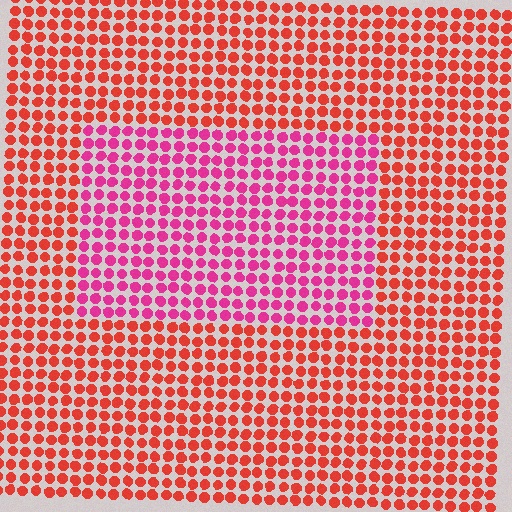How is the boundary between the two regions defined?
The boundary is defined purely by a slight shift in hue (about 38 degrees). Spacing, size, and orientation are identical on both sides.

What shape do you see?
I see a rectangle.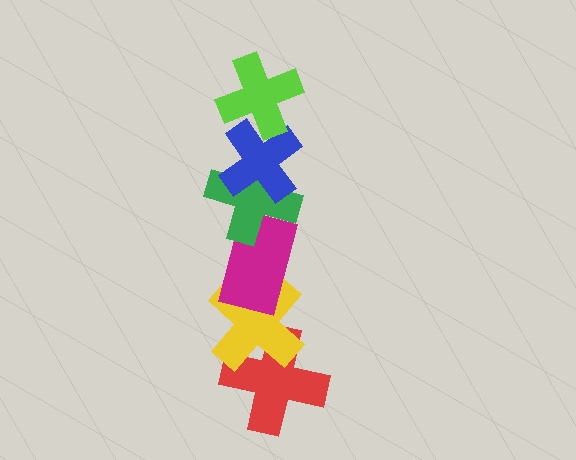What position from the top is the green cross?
The green cross is 3rd from the top.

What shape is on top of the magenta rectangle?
The green cross is on top of the magenta rectangle.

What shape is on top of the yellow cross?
The magenta rectangle is on top of the yellow cross.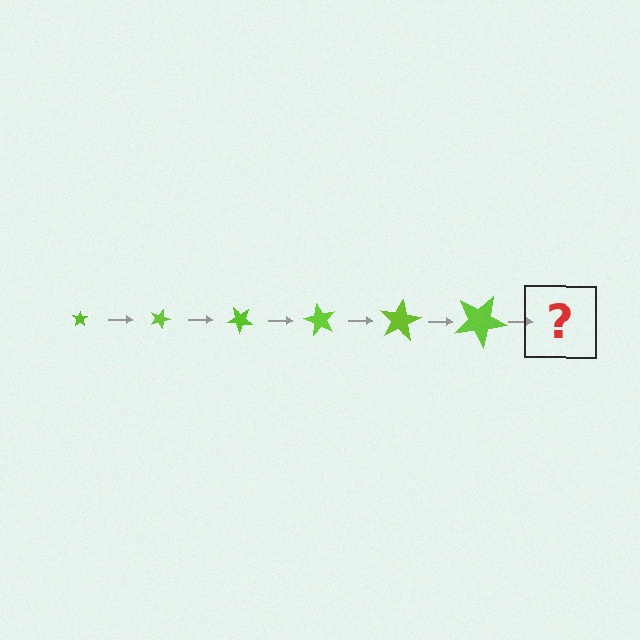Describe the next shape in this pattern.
It should be a star, larger than the previous one and rotated 120 degrees from the start.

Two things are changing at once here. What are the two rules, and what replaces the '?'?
The two rules are that the star grows larger each step and it rotates 20 degrees each step. The '?' should be a star, larger than the previous one and rotated 120 degrees from the start.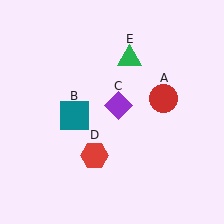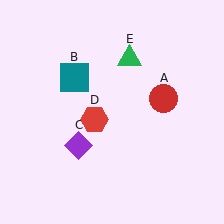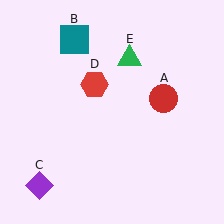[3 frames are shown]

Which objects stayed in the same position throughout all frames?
Red circle (object A) and green triangle (object E) remained stationary.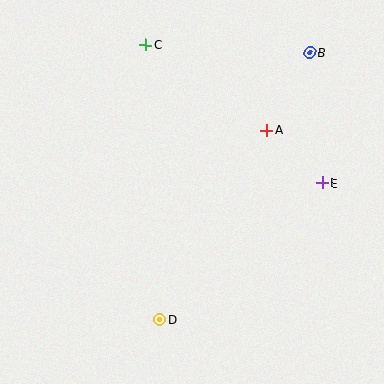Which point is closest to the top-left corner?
Point C is closest to the top-left corner.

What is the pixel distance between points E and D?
The distance between E and D is 212 pixels.